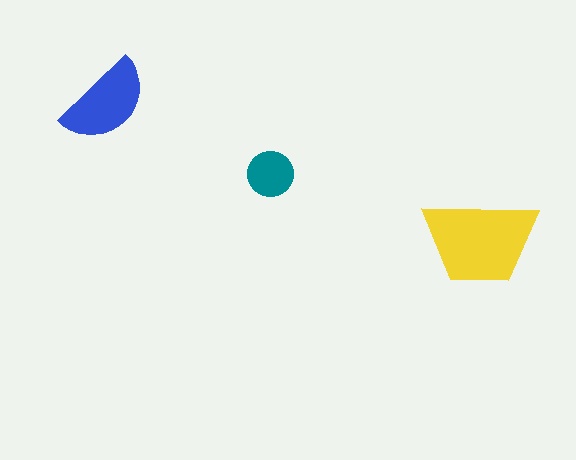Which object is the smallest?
The teal circle.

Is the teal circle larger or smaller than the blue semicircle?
Smaller.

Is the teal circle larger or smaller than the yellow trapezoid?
Smaller.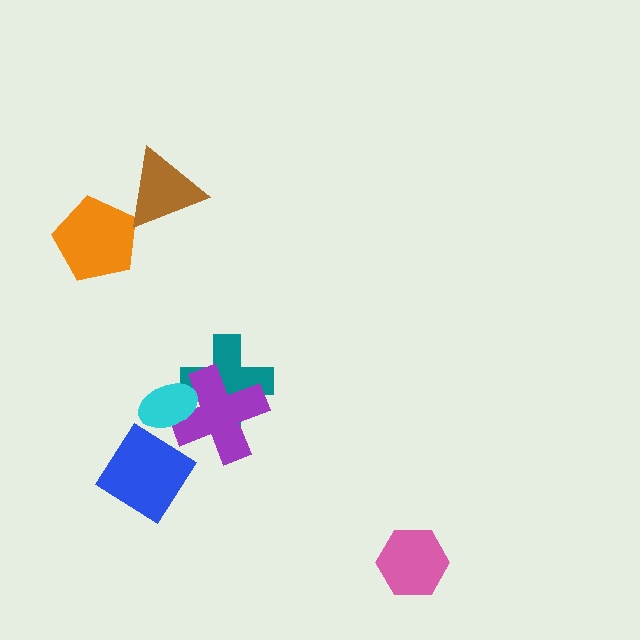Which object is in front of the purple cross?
The cyan ellipse is in front of the purple cross.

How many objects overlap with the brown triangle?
0 objects overlap with the brown triangle.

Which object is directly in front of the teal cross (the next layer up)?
The purple cross is directly in front of the teal cross.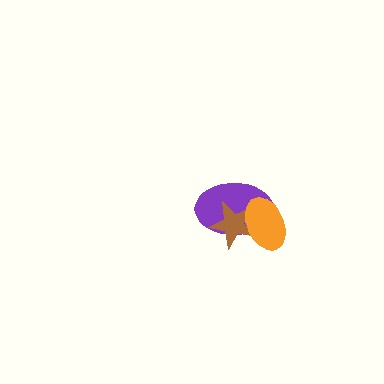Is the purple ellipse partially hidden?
Yes, it is partially covered by another shape.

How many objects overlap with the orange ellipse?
2 objects overlap with the orange ellipse.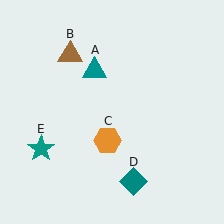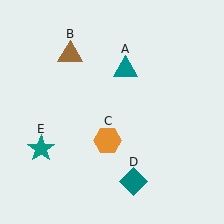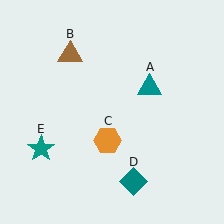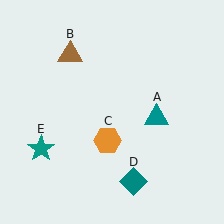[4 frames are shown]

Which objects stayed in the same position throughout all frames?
Brown triangle (object B) and orange hexagon (object C) and teal diamond (object D) and teal star (object E) remained stationary.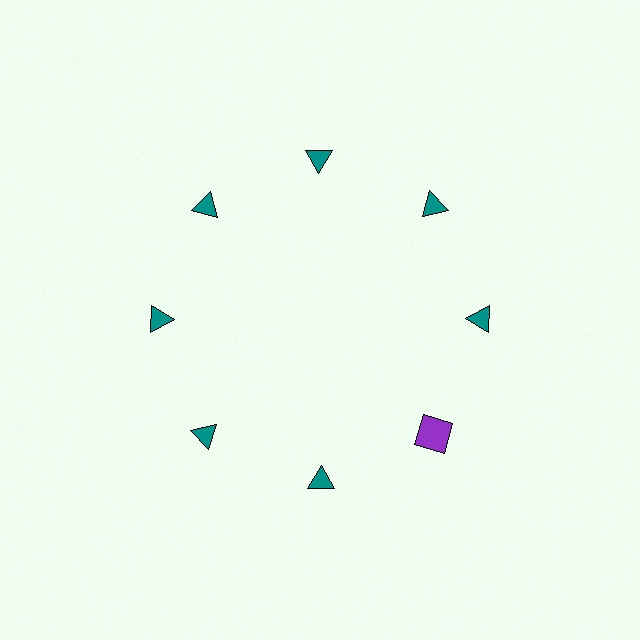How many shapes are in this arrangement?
There are 8 shapes arranged in a ring pattern.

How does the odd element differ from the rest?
It differs in both color (purple instead of teal) and shape (square instead of triangle).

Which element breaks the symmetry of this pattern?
The purple square at roughly the 4 o'clock position breaks the symmetry. All other shapes are teal triangles.